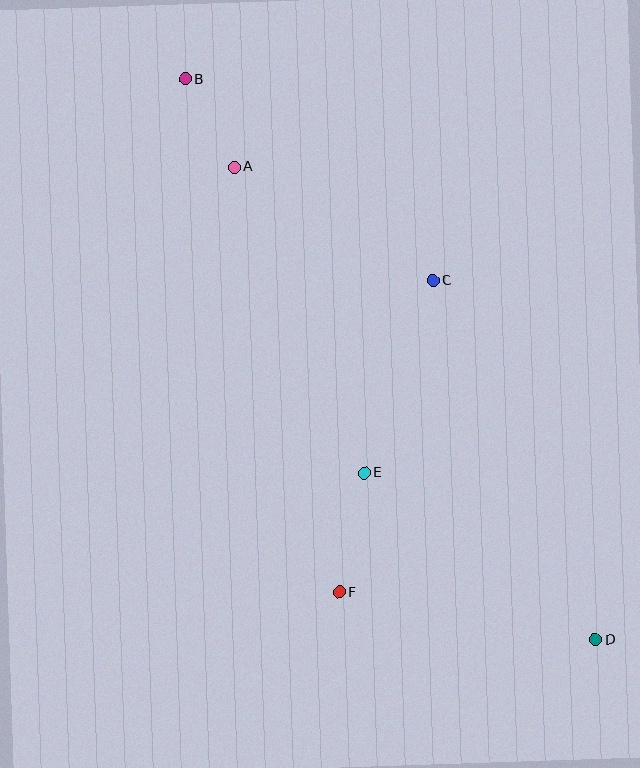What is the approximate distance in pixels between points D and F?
The distance between D and F is approximately 261 pixels.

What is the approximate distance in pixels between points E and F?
The distance between E and F is approximately 122 pixels.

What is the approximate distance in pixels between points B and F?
The distance between B and F is approximately 536 pixels.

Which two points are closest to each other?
Points A and B are closest to each other.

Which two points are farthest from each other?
Points B and D are farthest from each other.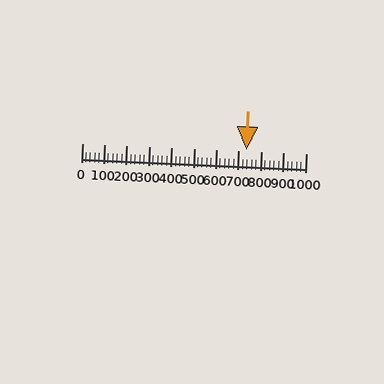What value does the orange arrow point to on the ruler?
The orange arrow points to approximately 735.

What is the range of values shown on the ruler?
The ruler shows values from 0 to 1000.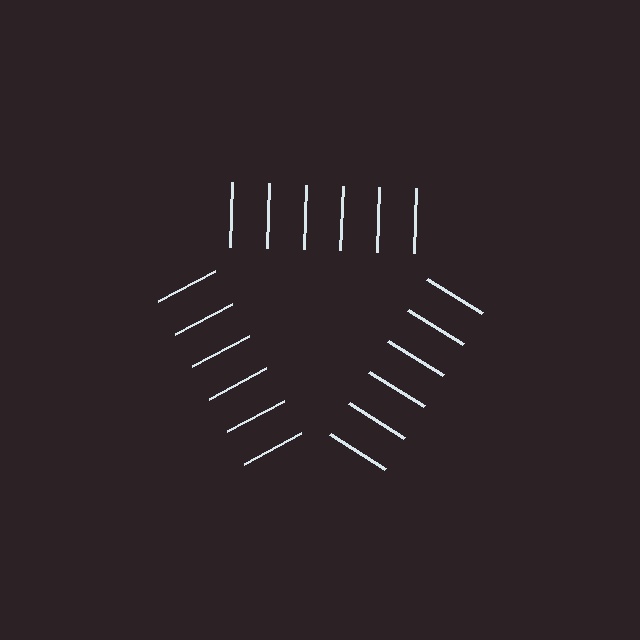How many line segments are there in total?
18 — 6 along each of the 3 edges.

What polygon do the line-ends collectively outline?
An illusory triangle — the line segments terminate on its edges but no continuous stroke is drawn.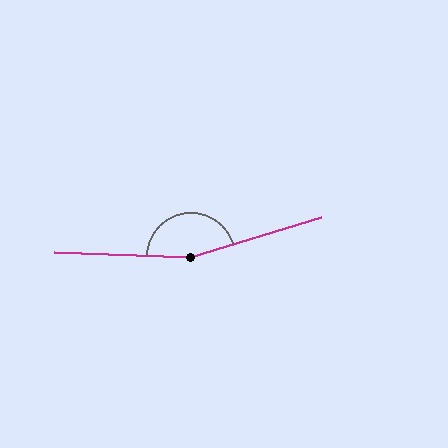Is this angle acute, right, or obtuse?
It is obtuse.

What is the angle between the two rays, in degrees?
Approximately 161 degrees.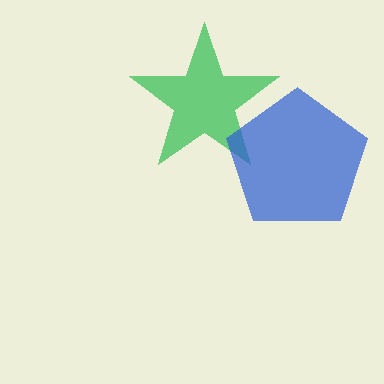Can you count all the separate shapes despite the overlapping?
Yes, there are 2 separate shapes.